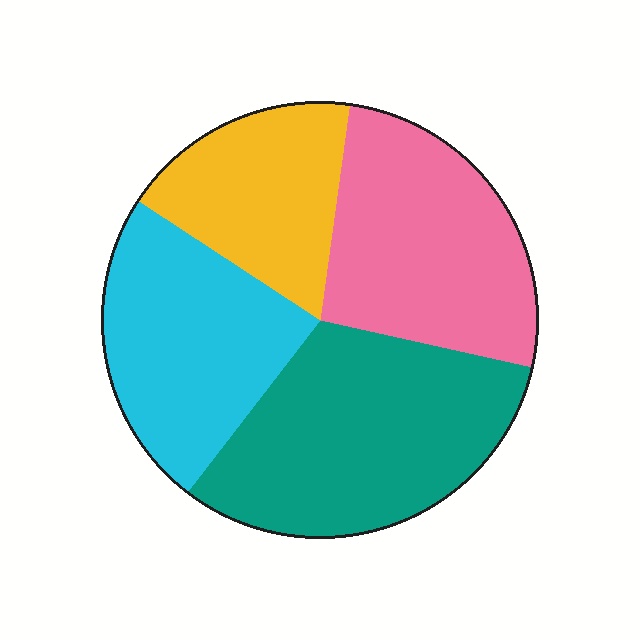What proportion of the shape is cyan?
Cyan takes up less than a quarter of the shape.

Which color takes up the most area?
Teal, at roughly 30%.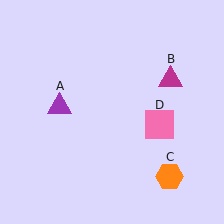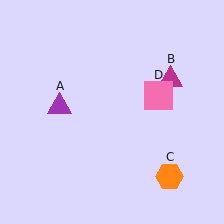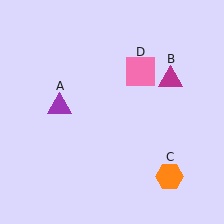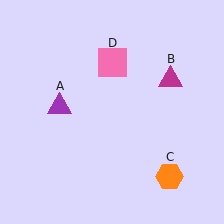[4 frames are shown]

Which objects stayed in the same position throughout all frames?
Purple triangle (object A) and magenta triangle (object B) and orange hexagon (object C) remained stationary.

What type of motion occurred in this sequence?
The pink square (object D) rotated counterclockwise around the center of the scene.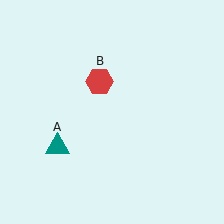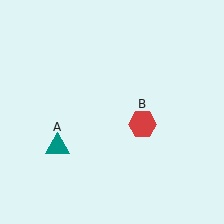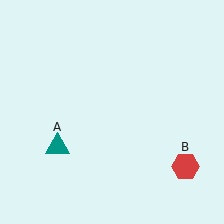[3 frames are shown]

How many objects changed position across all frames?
1 object changed position: red hexagon (object B).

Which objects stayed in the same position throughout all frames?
Teal triangle (object A) remained stationary.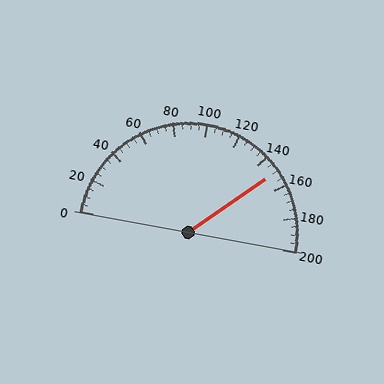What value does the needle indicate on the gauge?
The needle indicates approximately 150.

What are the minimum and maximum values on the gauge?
The gauge ranges from 0 to 200.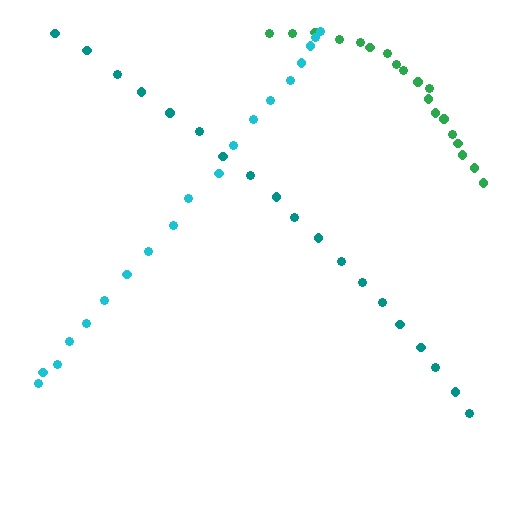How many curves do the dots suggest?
There are 3 distinct paths.